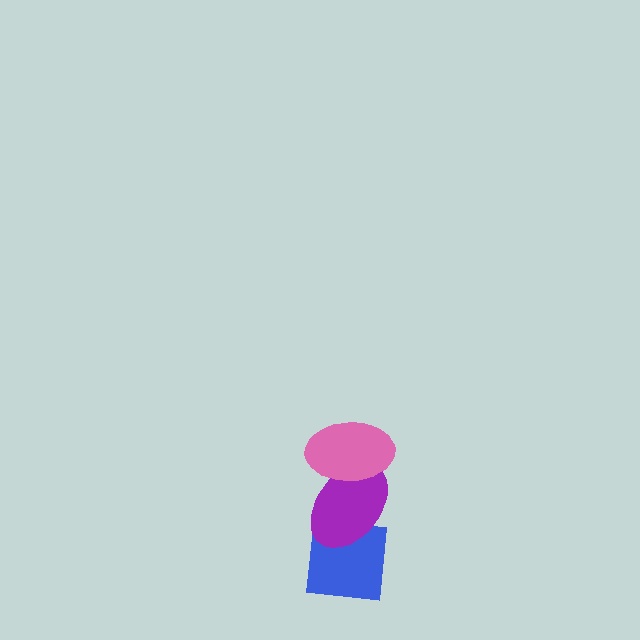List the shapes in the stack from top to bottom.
From top to bottom: the pink ellipse, the purple ellipse, the blue square.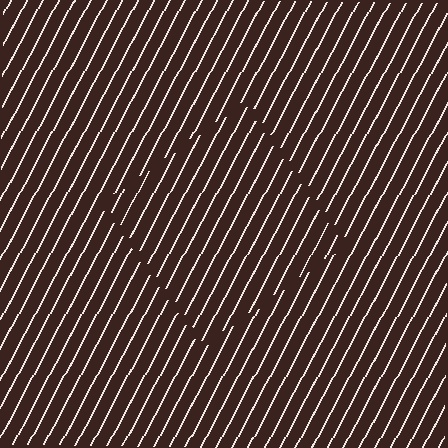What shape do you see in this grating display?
An illusory square. The interior of the shape contains the same grating, shifted by half a period — the contour is defined by the phase discontinuity where line-ends from the inner and outer gratings abut.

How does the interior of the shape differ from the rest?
The interior of the shape contains the same grating, shifted by half a period — the contour is defined by the phase discontinuity where line-ends from the inner and outer gratings abut.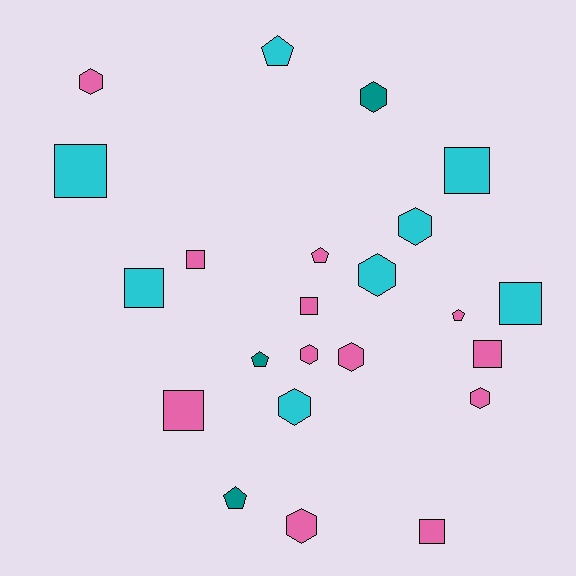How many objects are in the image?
There are 23 objects.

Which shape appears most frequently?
Hexagon, with 9 objects.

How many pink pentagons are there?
There are 2 pink pentagons.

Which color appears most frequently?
Pink, with 12 objects.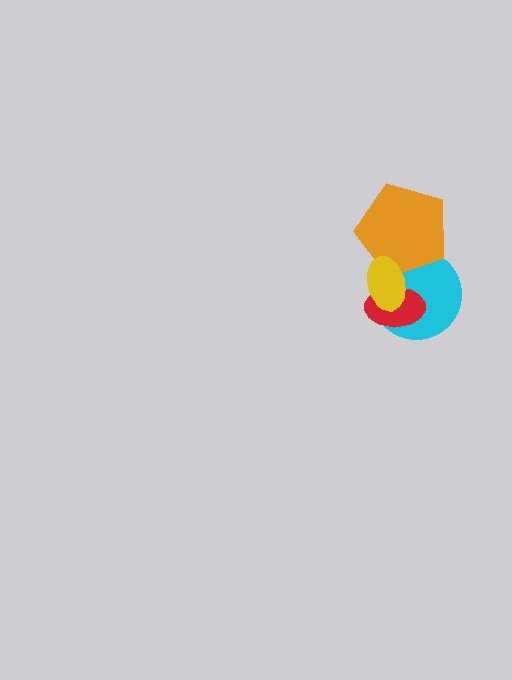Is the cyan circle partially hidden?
Yes, it is partially covered by another shape.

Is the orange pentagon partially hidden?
Yes, it is partially covered by another shape.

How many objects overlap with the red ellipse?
2 objects overlap with the red ellipse.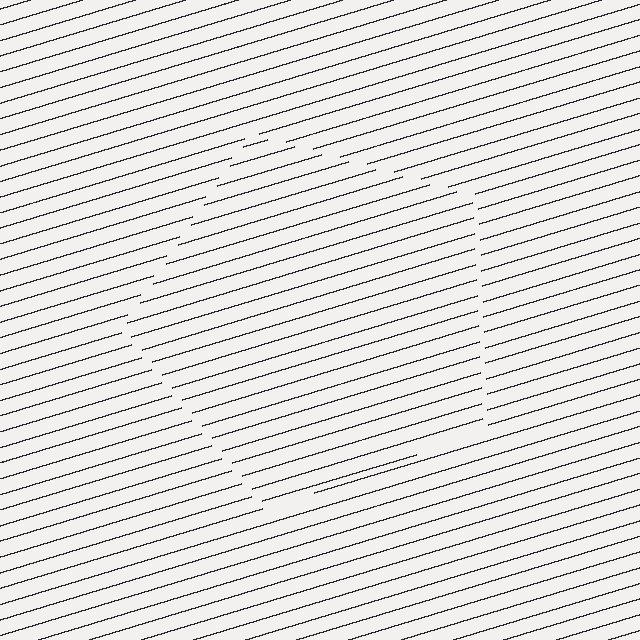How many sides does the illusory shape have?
5 sides — the line-ends trace a pentagon.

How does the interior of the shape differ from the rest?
The interior of the shape contains the same grating, shifted by half a period — the contour is defined by the phase discontinuity where line-ends from the inner and outer gratings abut.